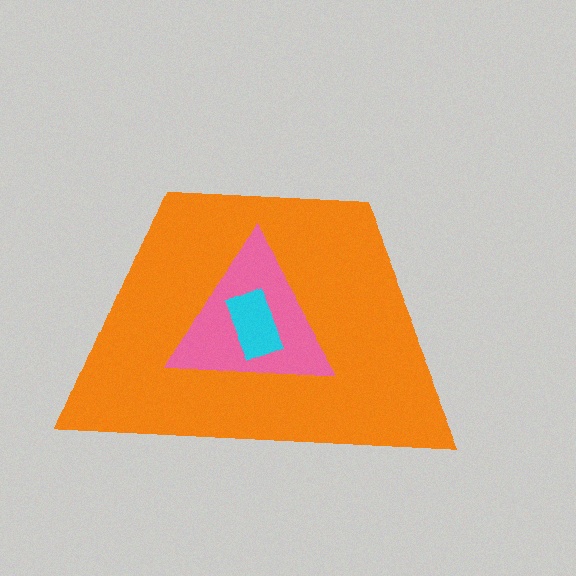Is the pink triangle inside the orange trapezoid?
Yes.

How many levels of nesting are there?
3.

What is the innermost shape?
The cyan rectangle.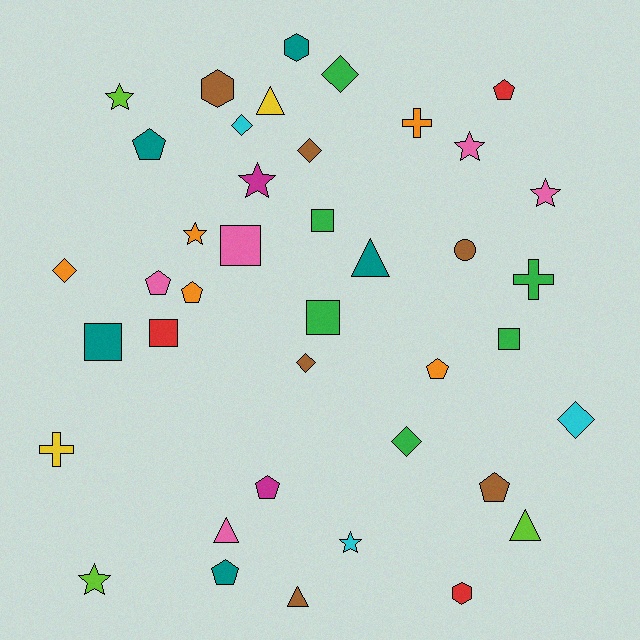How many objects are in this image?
There are 40 objects.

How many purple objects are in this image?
There are no purple objects.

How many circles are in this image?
There is 1 circle.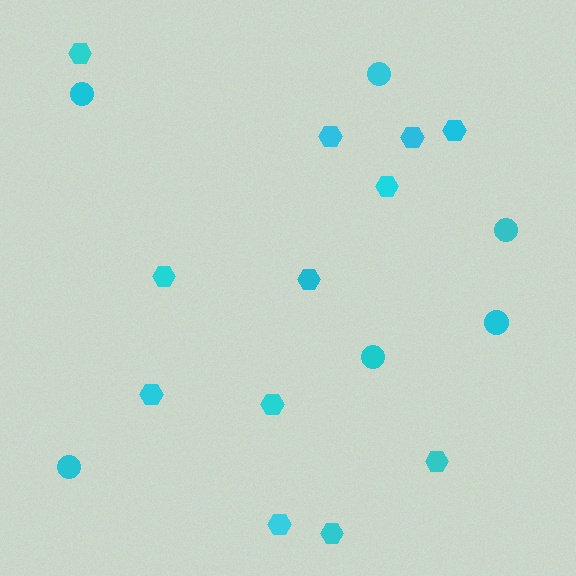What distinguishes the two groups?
There are 2 groups: one group of circles (6) and one group of hexagons (12).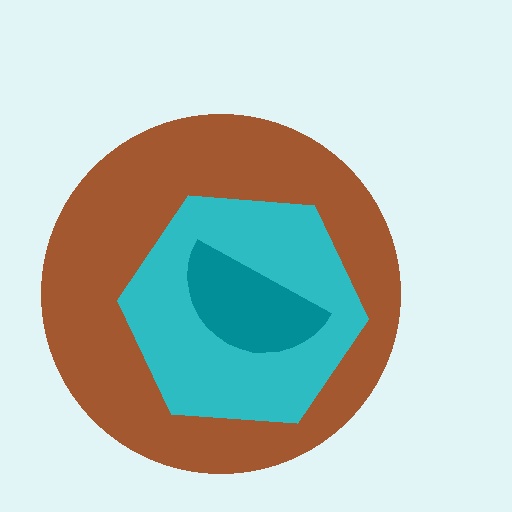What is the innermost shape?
The teal semicircle.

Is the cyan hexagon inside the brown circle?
Yes.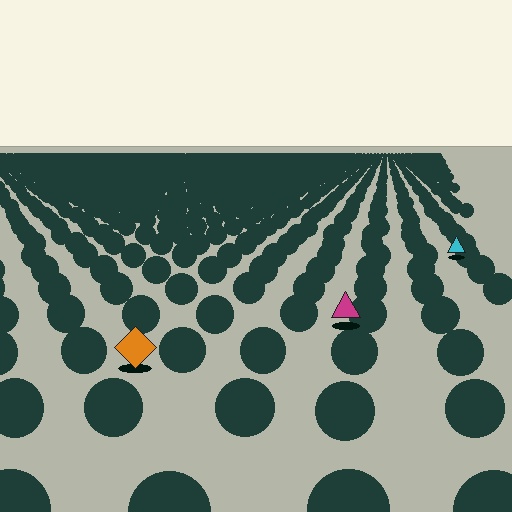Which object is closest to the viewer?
The orange diamond is closest. The texture marks near it are larger and more spread out.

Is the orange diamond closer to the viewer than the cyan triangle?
Yes. The orange diamond is closer — you can tell from the texture gradient: the ground texture is coarser near it.